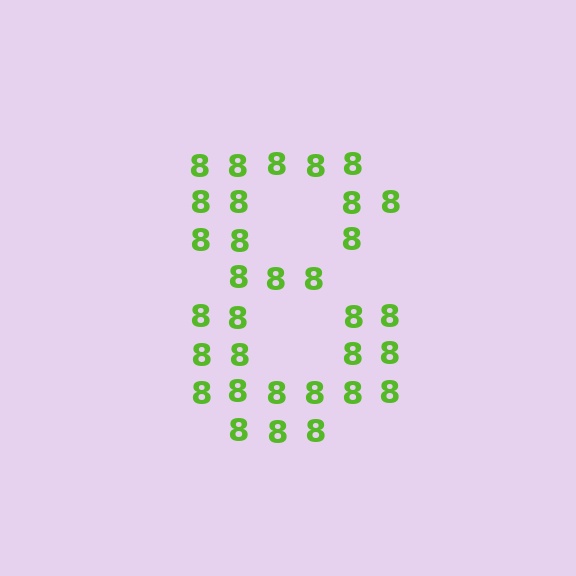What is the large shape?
The large shape is the digit 8.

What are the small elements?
The small elements are digit 8's.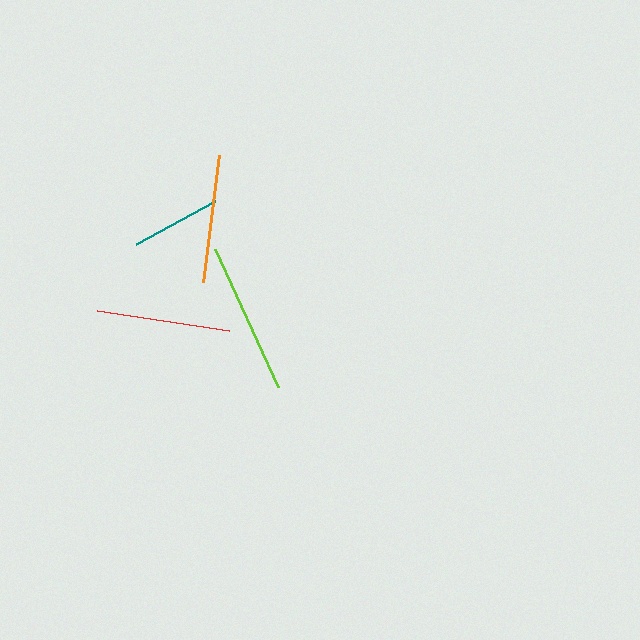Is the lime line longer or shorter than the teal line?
The lime line is longer than the teal line.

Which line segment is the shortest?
The teal line is the shortest at approximately 89 pixels.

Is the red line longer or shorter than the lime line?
The lime line is longer than the red line.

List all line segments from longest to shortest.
From longest to shortest: lime, red, orange, teal.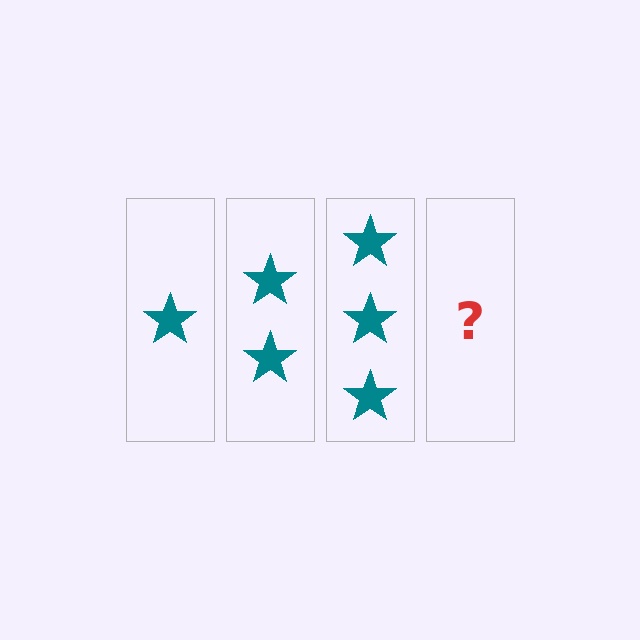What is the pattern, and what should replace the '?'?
The pattern is that each step adds one more star. The '?' should be 4 stars.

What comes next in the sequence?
The next element should be 4 stars.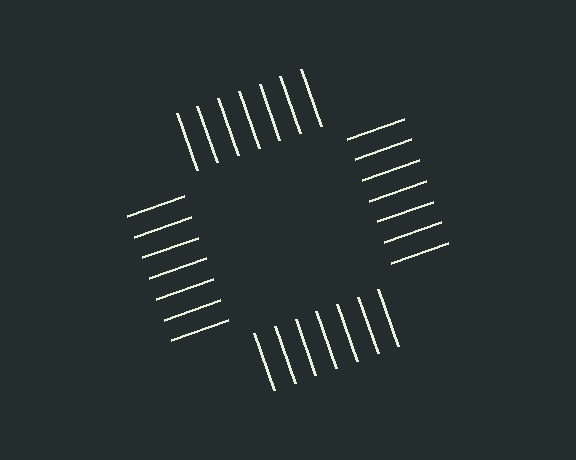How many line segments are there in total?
28 — 7 along each of the 4 edges.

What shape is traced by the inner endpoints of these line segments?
An illusory square — the line segments terminate on its edges but no continuous stroke is drawn.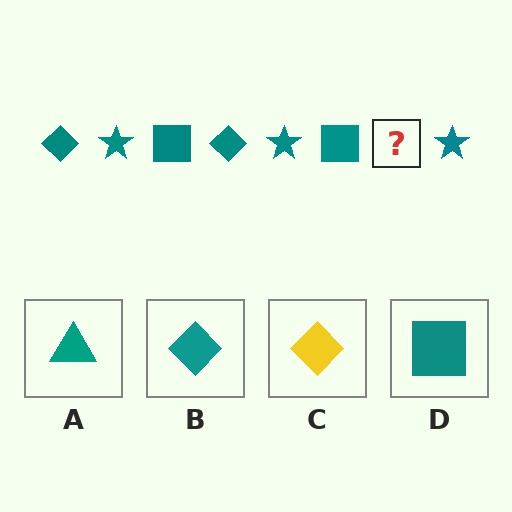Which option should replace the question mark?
Option B.